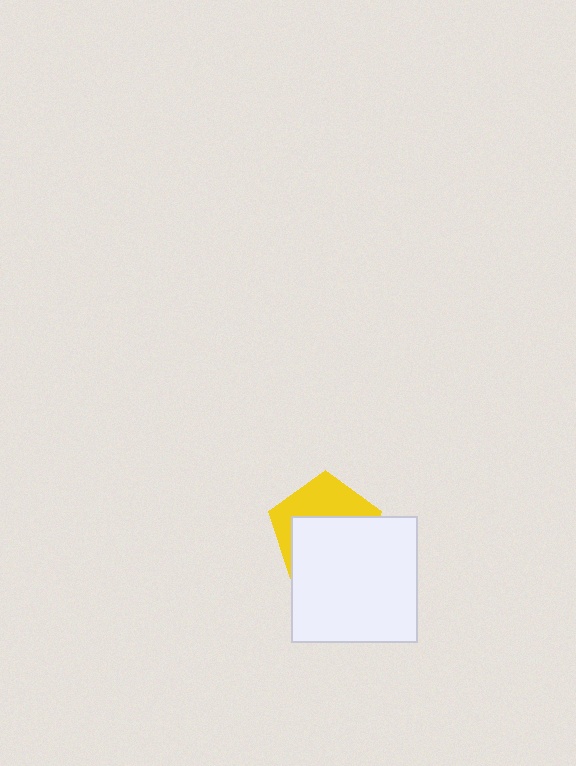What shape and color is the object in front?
The object in front is a white square.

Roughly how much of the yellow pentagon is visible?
A small part of it is visible (roughly 41%).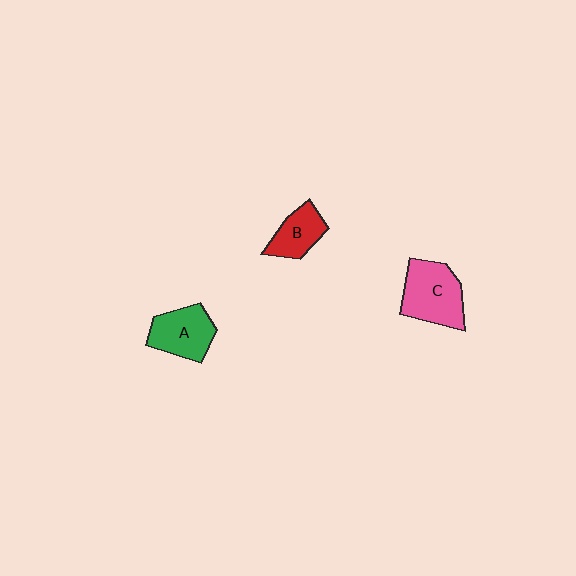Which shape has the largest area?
Shape C (pink).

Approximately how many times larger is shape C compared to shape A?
Approximately 1.2 times.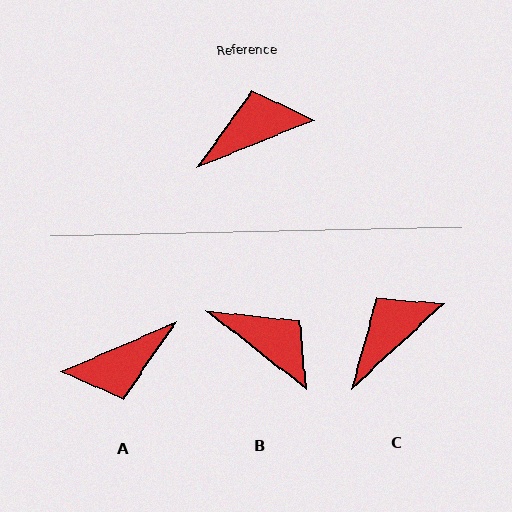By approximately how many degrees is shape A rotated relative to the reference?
Approximately 178 degrees clockwise.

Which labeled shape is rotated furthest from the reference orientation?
A, about 178 degrees away.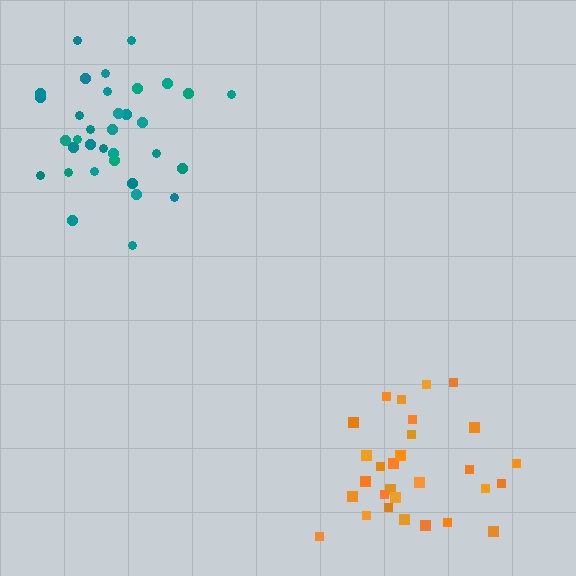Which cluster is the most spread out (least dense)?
Teal.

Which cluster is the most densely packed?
Orange.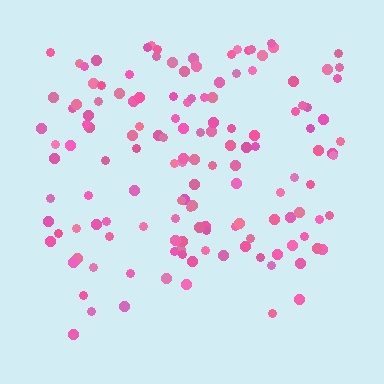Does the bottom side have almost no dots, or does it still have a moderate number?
Still a moderate number, just noticeably fewer than the top.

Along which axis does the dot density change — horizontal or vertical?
Vertical.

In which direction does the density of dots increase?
From bottom to top, with the top side densest.